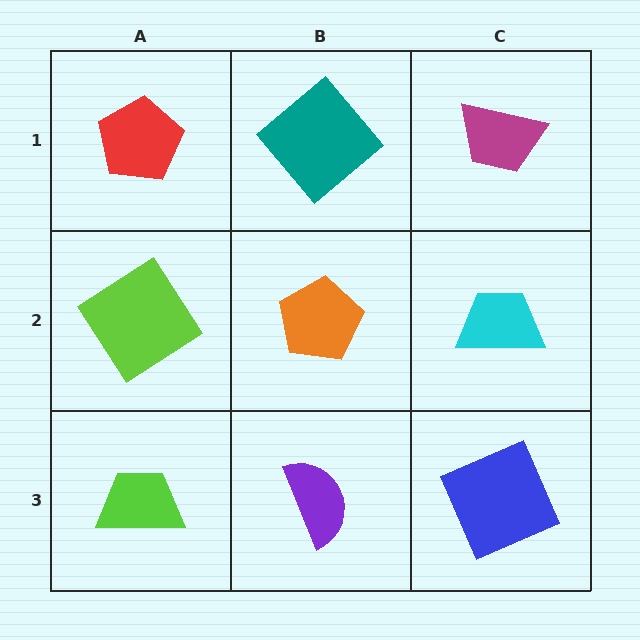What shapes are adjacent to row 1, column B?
An orange pentagon (row 2, column B), a red pentagon (row 1, column A), a magenta trapezoid (row 1, column C).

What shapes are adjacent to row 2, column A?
A red pentagon (row 1, column A), a lime trapezoid (row 3, column A), an orange pentagon (row 2, column B).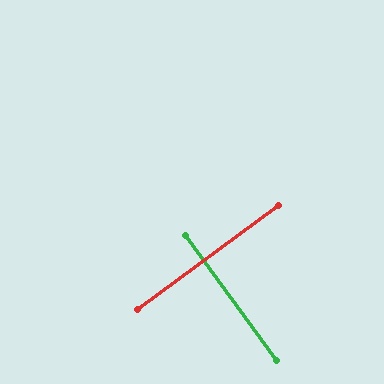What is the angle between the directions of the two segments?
Approximately 90 degrees.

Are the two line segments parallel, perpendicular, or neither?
Perpendicular — they meet at approximately 90°.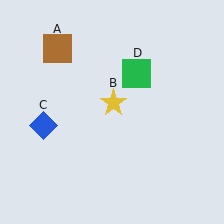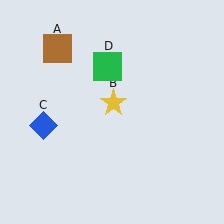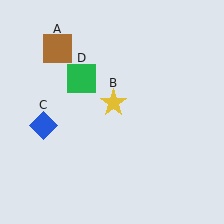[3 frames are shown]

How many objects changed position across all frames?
1 object changed position: green square (object D).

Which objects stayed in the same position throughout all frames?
Brown square (object A) and yellow star (object B) and blue diamond (object C) remained stationary.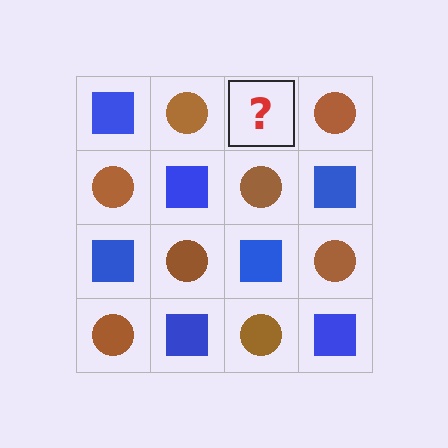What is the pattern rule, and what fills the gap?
The rule is that it alternates blue square and brown circle in a checkerboard pattern. The gap should be filled with a blue square.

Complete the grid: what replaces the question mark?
The question mark should be replaced with a blue square.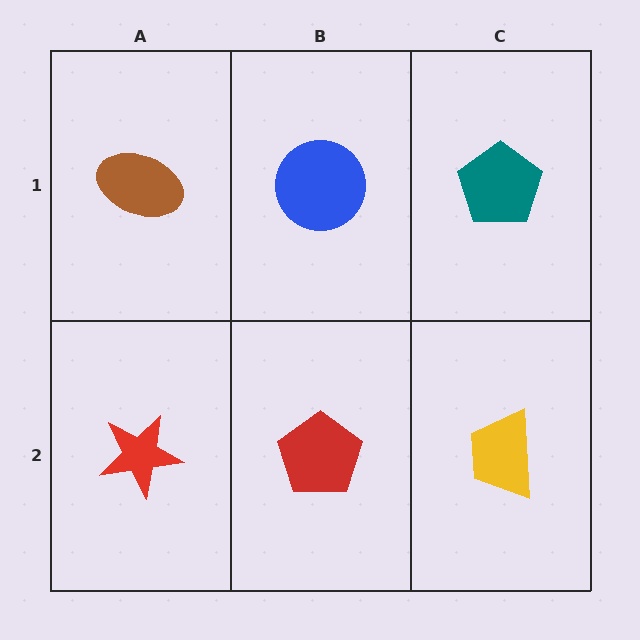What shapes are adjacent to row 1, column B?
A red pentagon (row 2, column B), a brown ellipse (row 1, column A), a teal pentagon (row 1, column C).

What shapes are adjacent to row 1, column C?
A yellow trapezoid (row 2, column C), a blue circle (row 1, column B).